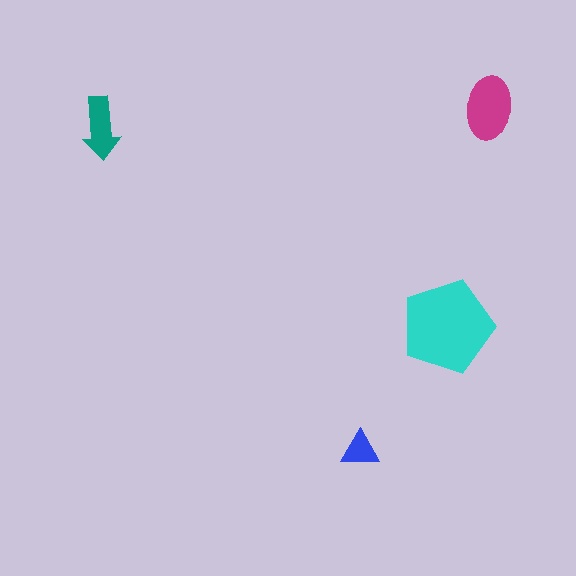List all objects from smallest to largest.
The blue triangle, the teal arrow, the magenta ellipse, the cyan pentagon.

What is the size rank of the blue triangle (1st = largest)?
4th.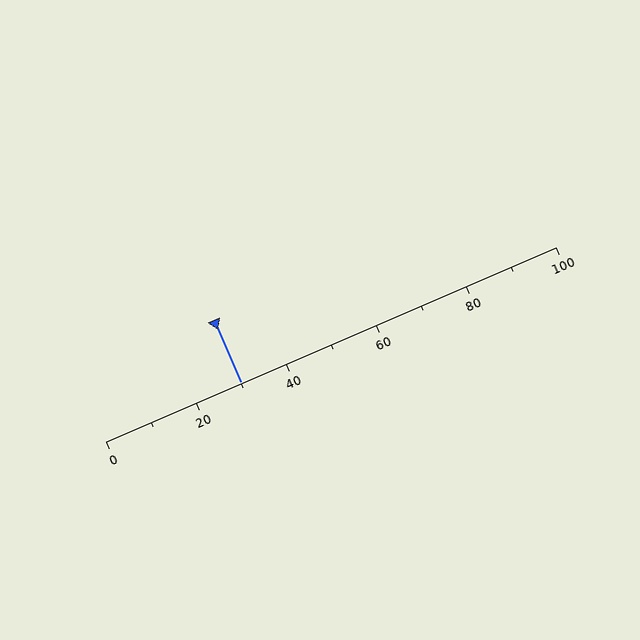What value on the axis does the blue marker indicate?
The marker indicates approximately 30.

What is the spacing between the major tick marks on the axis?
The major ticks are spaced 20 apart.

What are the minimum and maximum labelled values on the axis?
The axis runs from 0 to 100.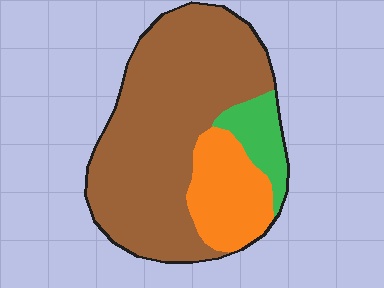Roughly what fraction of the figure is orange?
Orange takes up about one fifth (1/5) of the figure.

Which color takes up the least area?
Green, at roughly 10%.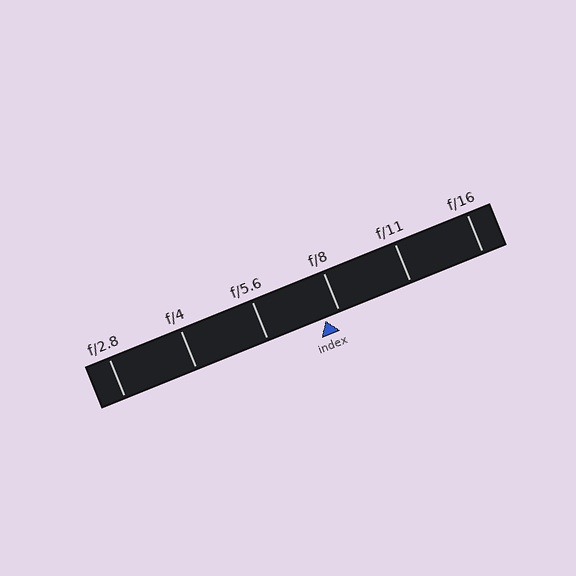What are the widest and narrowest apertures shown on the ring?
The widest aperture shown is f/2.8 and the narrowest is f/16.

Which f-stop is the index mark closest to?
The index mark is closest to f/8.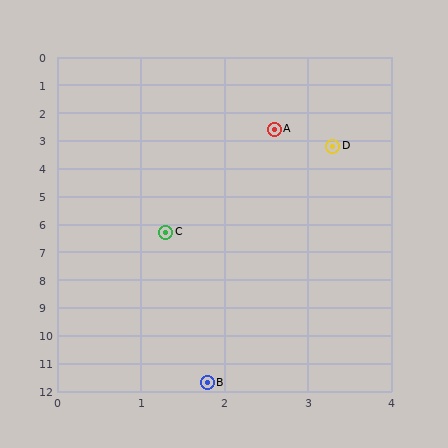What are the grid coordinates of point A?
Point A is at approximately (2.6, 2.6).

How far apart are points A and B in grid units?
Points A and B are about 9.1 grid units apart.